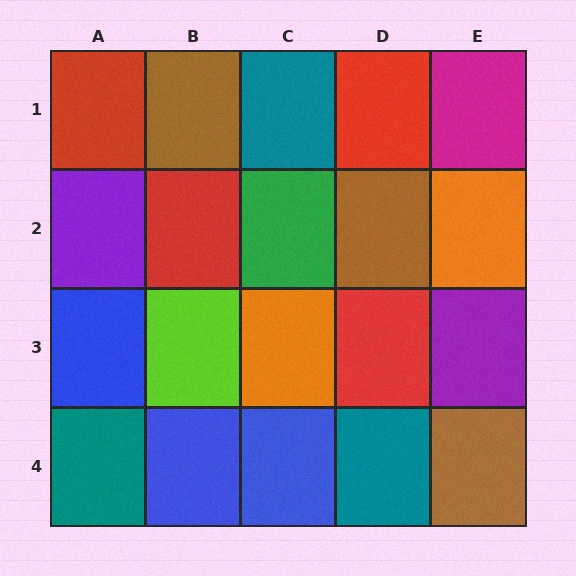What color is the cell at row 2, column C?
Green.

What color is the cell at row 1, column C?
Teal.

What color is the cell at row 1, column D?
Red.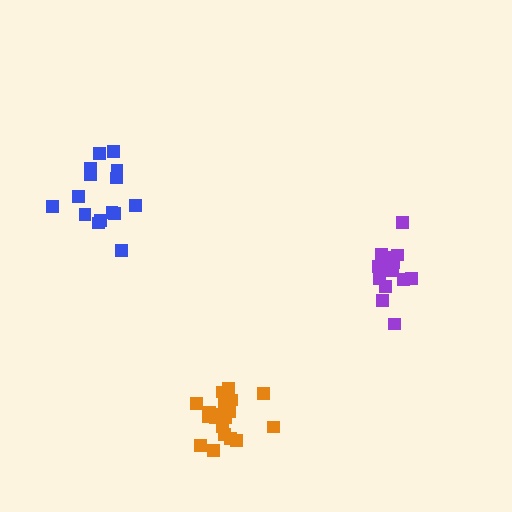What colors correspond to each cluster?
The clusters are colored: orange, purple, blue.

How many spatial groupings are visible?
There are 3 spatial groupings.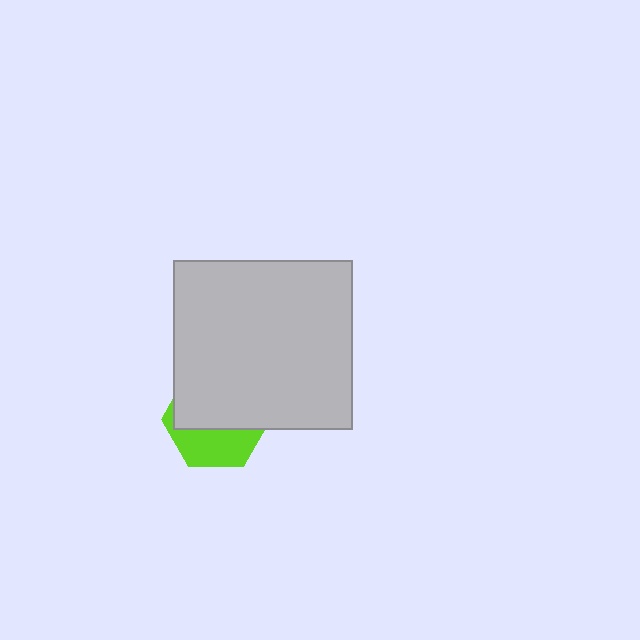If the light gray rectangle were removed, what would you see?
You would see the complete lime hexagon.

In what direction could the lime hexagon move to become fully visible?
The lime hexagon could move down. That would shift it out from behind the light gray rectangle entirely.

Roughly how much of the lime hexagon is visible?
A small part of it is visible (roughly 40%).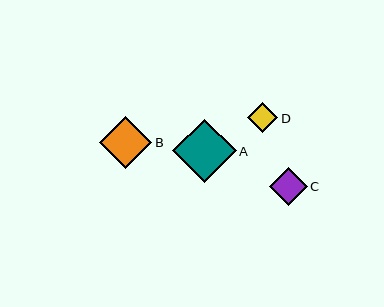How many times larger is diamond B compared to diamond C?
Diamond B is approximately 1.4 times the size of diamond C.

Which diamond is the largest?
Diamond A is the largest with a size of approximately 64 pixels.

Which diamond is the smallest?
Diamond D is the smallest with a size of approximately 31 pixels.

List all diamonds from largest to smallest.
From largest to smallest: A, B, C, D.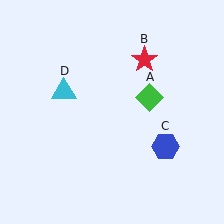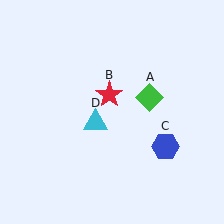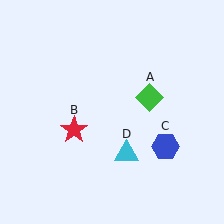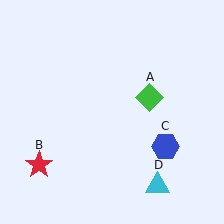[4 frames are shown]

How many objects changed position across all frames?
2 objects changed position: red star (object B), cyan triangle (object D).